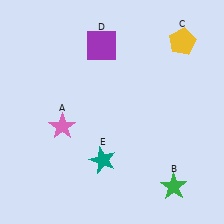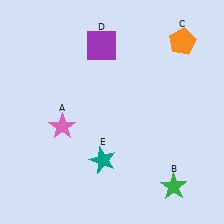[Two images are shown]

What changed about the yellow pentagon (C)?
In Image 1, C is yellow. In Image 2, it changed to orange.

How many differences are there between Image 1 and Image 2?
There is 1 difference between the two images.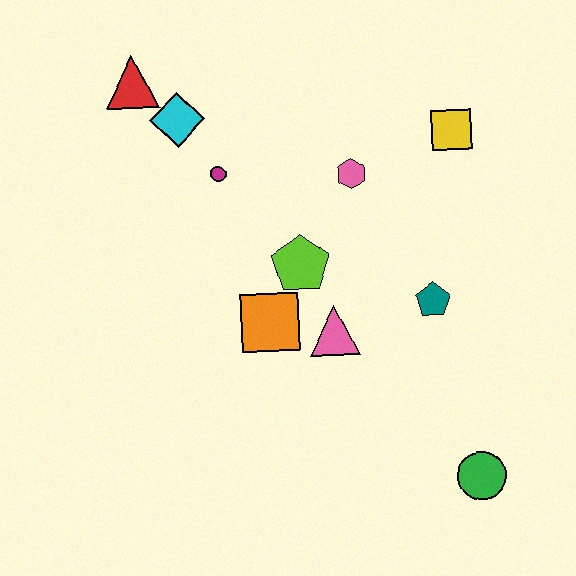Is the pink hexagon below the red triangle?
Yes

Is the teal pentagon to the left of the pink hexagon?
No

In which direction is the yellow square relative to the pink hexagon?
The yellow square is to the right of the pink hexagon.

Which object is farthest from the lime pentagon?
The green circle is farthest from the lime pentagon.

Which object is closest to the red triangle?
The cyan diamond is closest to the red triangle.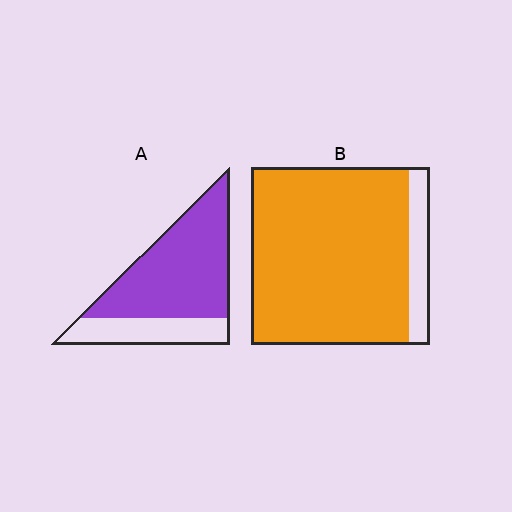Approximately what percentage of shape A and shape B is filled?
A is approximately 70% and B is approximately 90%.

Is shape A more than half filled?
Yes.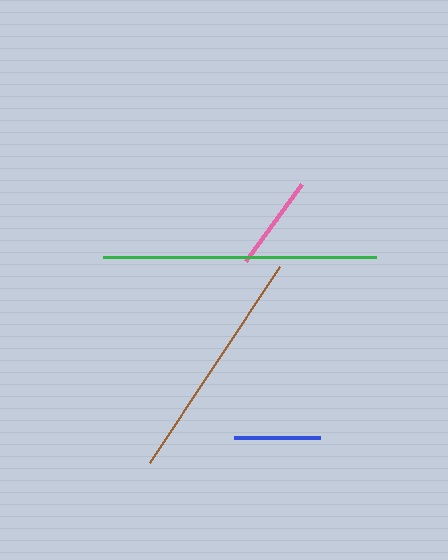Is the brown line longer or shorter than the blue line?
The brown line is longer than the blue line.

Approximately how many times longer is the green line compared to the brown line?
The green line is approximately 1.2 times the length of the brown line.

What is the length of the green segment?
The green segment is approximately 273 pixels long.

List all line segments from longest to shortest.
From longest to shortest: green, brown, pink, blue.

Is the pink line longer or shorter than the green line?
The green line is longer than the pink line.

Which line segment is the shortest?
The blue line is the shortest at approximately 86 pixels.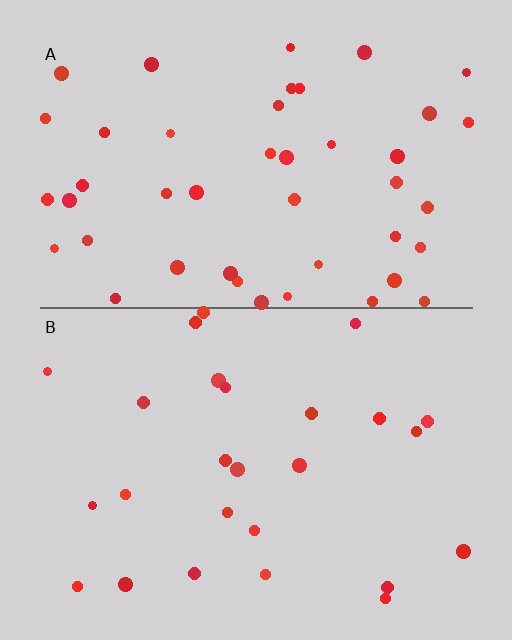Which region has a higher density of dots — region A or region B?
A (the top).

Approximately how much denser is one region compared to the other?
Approximately 1.7× — region A over region B.